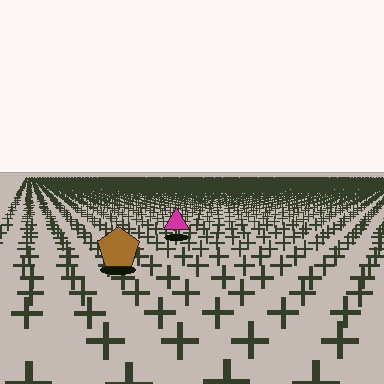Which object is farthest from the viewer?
The magenta triangle is farthest from the viewer. It appears smaller and the ground texture around it is denser.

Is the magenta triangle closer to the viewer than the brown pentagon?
No. The brown pentagon is closer — you can tell from the texture gradient: the ground texture is coarser near it.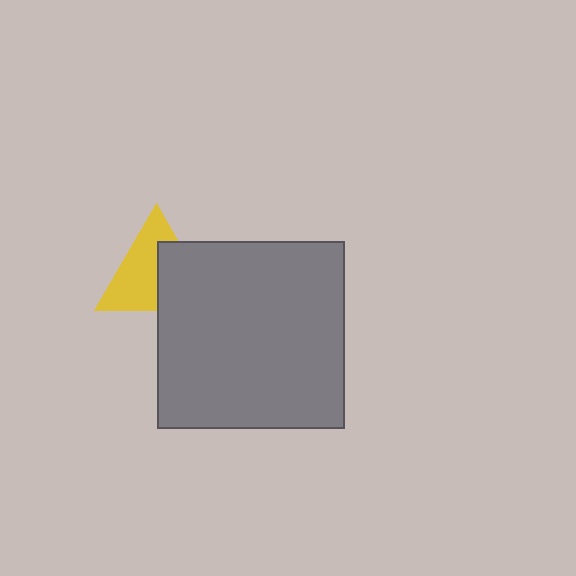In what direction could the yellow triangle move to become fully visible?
The yellow triangle could move toward the upper-left. That would shift it out from behind the gray square entirely.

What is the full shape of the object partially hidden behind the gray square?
The partially hidden object is a yellow triangle.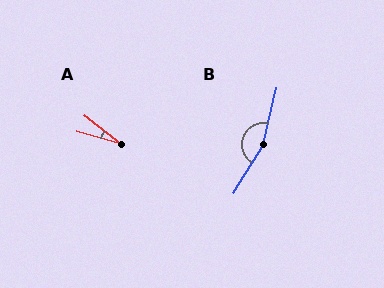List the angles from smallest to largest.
A (23°), B (162°).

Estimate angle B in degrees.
Approximately 162 degrees.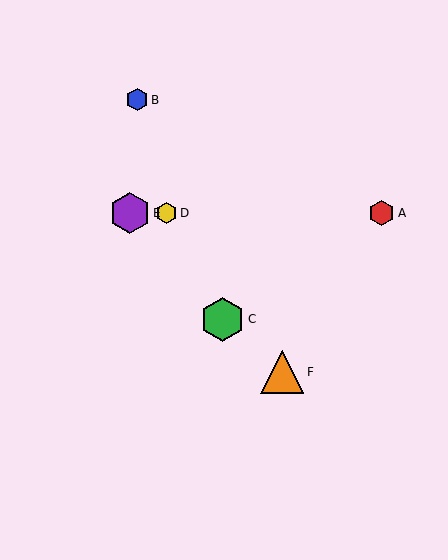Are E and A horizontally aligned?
Yes, both are at y≈213.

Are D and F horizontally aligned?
No, D is at y≈213 and F is at y≈372.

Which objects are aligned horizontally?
Objects A, D, E are aligned horizontally.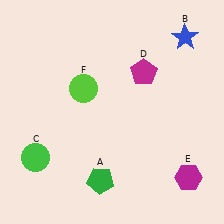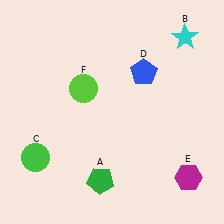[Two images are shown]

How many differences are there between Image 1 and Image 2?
There are 2 differences between the two images.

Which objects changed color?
B changed from blue to cyan. D changed from magenta to blue.